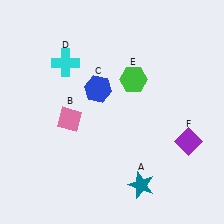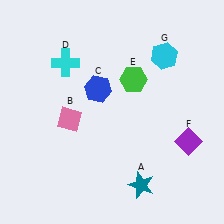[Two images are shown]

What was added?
A cyan hexagon (G) was added in Image 2.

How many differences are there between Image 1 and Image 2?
There is 1 difference between the two images.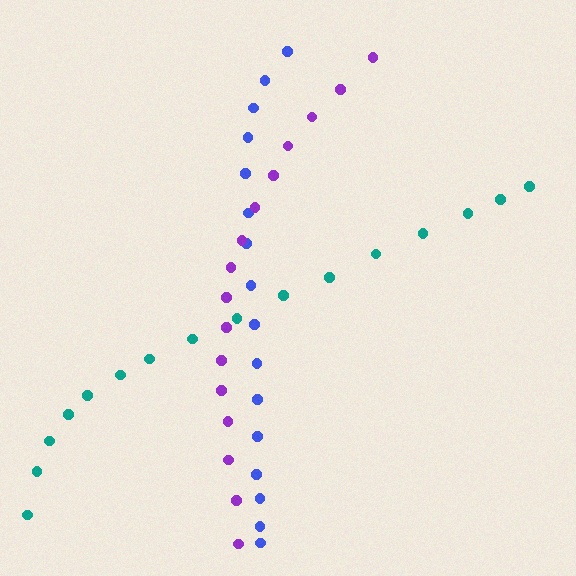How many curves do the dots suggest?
There are 3 distinct paths.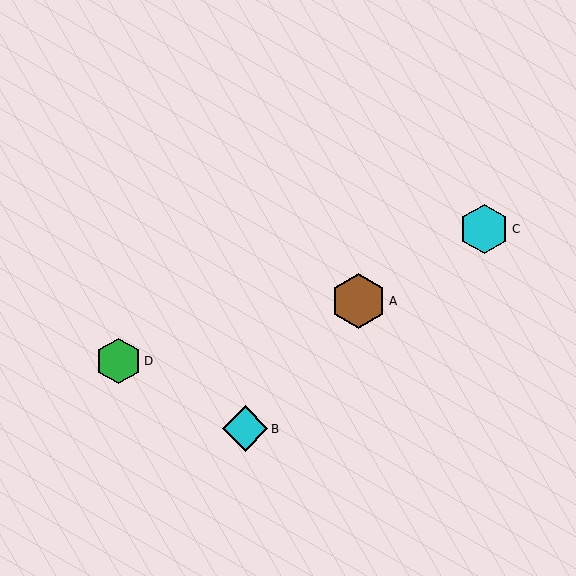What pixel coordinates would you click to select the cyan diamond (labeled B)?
Click at (245, 429) to select the cyan diamond B.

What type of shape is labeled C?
Shape C is a cyan hexagon.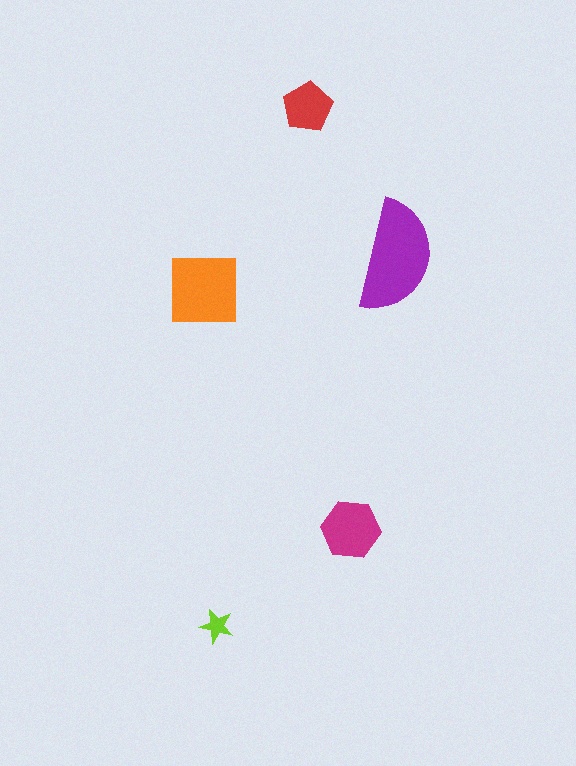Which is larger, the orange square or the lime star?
The orange square.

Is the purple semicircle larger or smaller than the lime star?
Larger.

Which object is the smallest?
The lime star.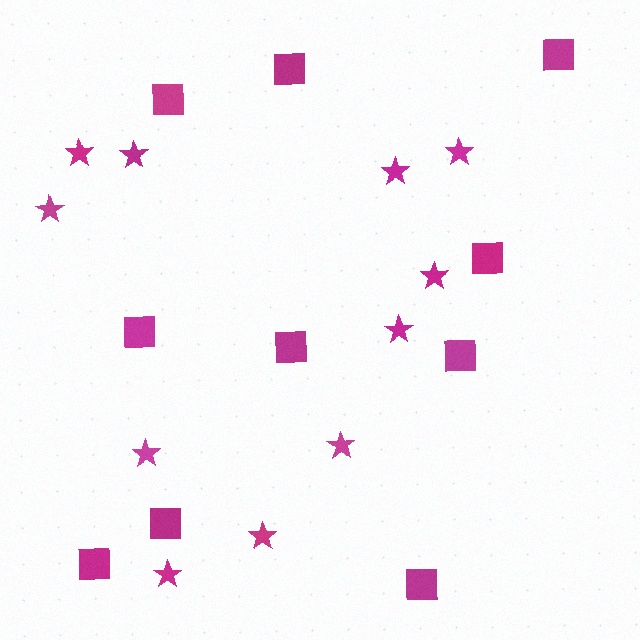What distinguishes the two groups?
There are 2 groups: one group of stars (11) and one group of squares (10).